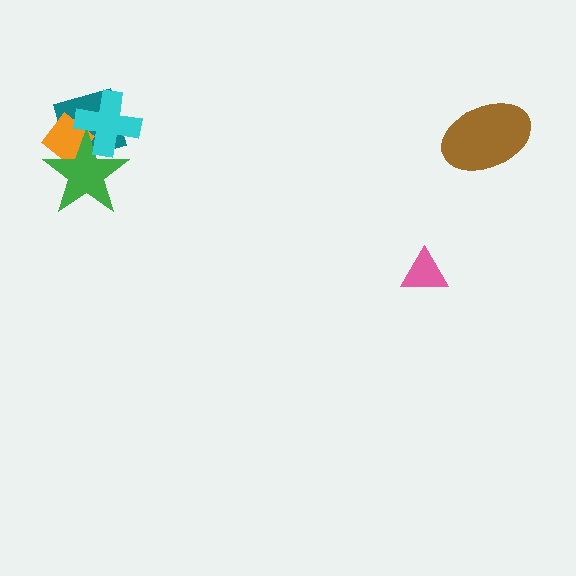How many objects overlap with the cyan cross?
3 objects overlap with the cyan cross.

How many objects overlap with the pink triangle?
0 objects overlap with the pink triangle.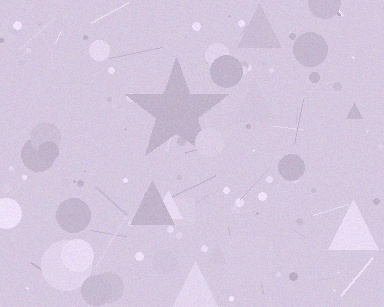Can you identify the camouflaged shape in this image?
The camouflaged shape is a star.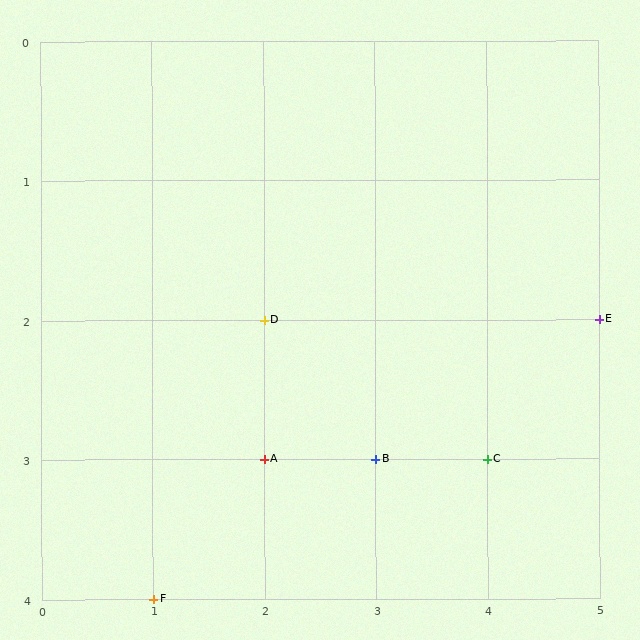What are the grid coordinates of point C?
Point C is at grid coordinates (4, 3).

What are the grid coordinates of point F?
Point F is at grid coordinates (1, 4).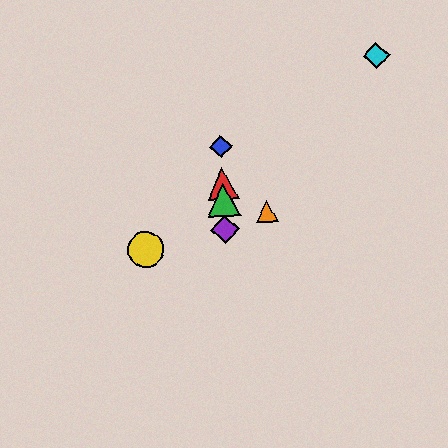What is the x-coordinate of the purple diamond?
The purple diamond is at x≈225.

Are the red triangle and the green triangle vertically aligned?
Yes, both are at x≈223.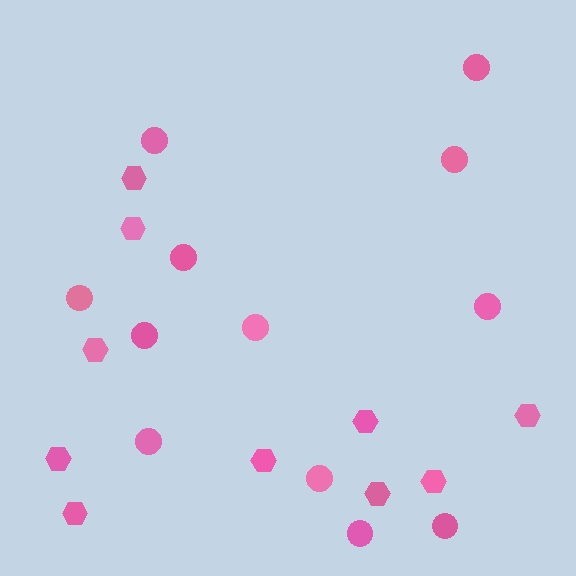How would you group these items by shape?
There are 2 groups: one group of hexagons (10) and one group of circles (12).